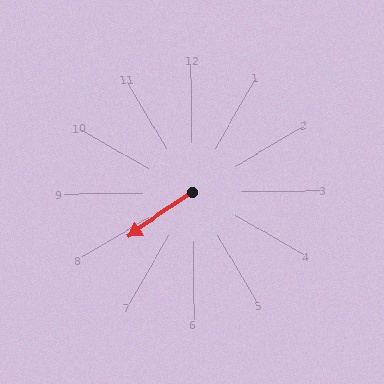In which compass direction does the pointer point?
Southwest.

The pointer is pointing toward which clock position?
Roughly 8 o'clock.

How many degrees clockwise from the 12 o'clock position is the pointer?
Approximately 236 degrees.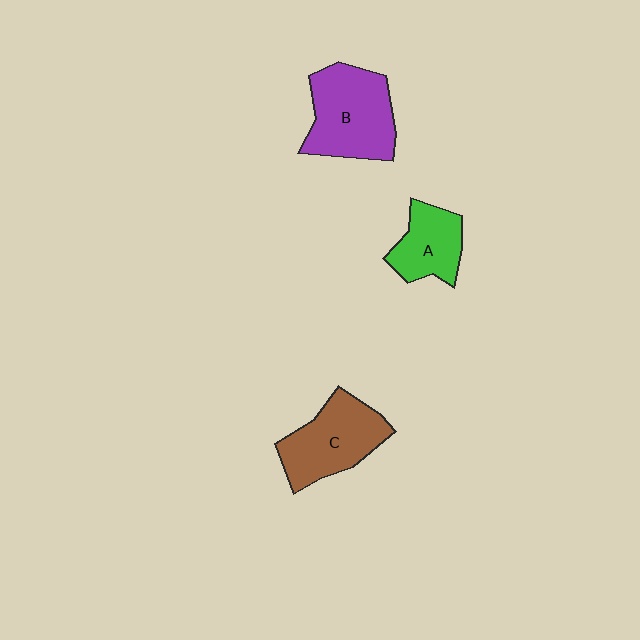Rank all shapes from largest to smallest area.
From largest to smallest: B (purple), C (brown), A (green).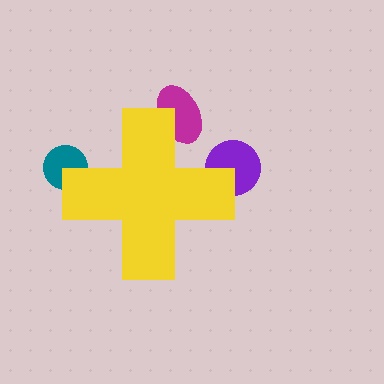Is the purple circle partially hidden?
Yes, the purple circle is partially hidden behind the yellow cross.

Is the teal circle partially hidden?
Yes, the teal circle is partially hidden behind the yellow cross.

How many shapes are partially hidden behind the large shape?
3 shapes are partially hidden.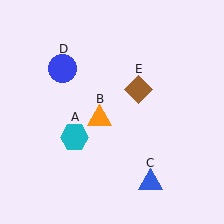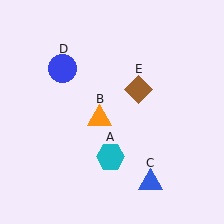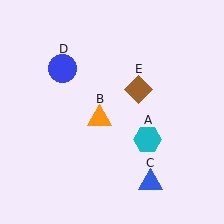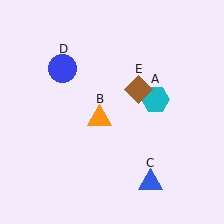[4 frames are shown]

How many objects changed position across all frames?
1 object changed position: cyan hexagon (object A).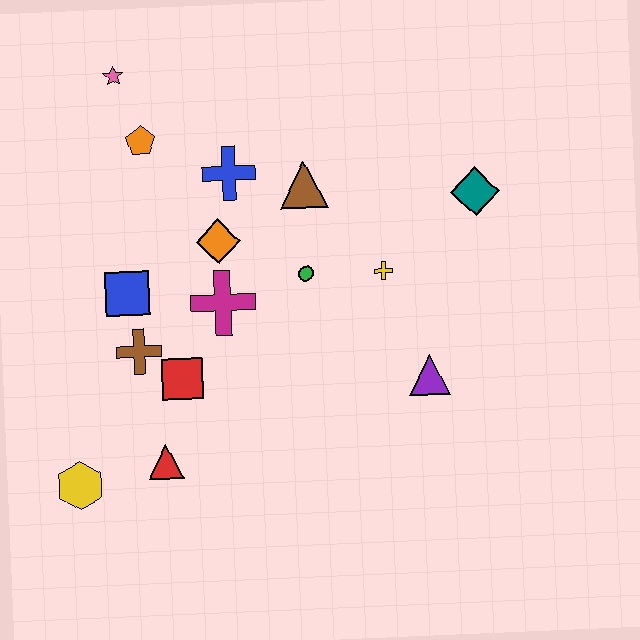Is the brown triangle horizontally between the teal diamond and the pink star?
Yes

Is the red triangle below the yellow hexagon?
No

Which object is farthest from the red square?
The teal diamond is farthest from the red square.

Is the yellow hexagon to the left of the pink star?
Yes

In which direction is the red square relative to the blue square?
The red square is below the blue square.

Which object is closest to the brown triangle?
The blue cross is closest to the brown triangle.